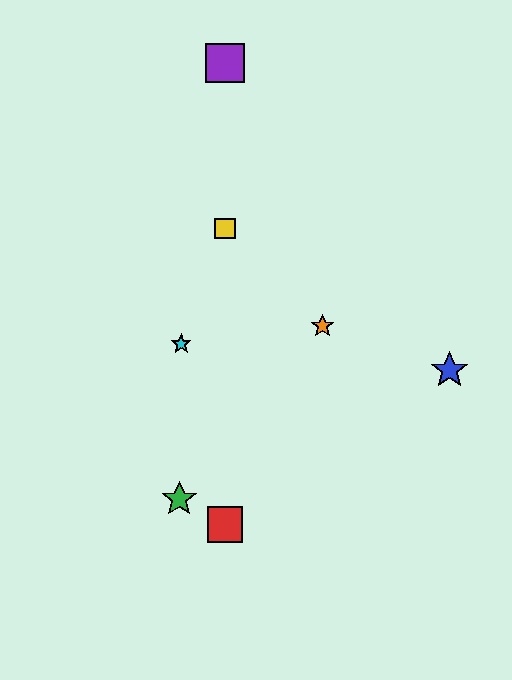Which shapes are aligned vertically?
The red square, the yellow square, the purple square are aligned vertically.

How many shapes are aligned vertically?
3 shapes (the red square, the yellow square, the purple square) are aligned vertically.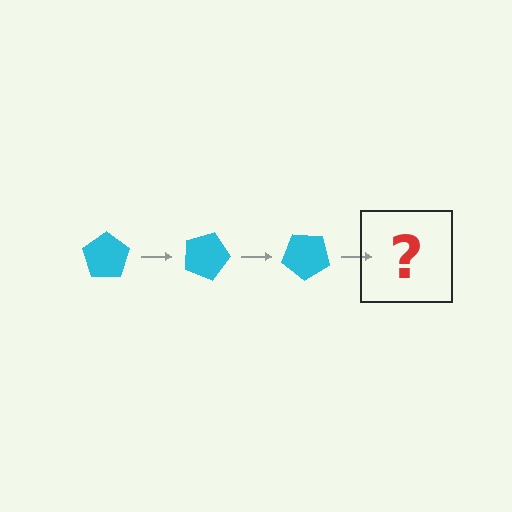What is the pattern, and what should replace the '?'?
The pattern is that the pentagon rotates 20 degrees each step. The '?' should be a cyan pentagon rotated 60 degrees.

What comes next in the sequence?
The next element should be a cyan pentagon rotated 60 degrees.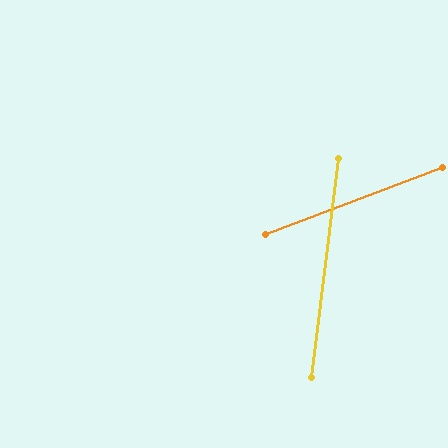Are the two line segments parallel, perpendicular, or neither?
Neither parallel nor perpendicular — they differ by about 62°.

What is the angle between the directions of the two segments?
Approximately 62 degrees.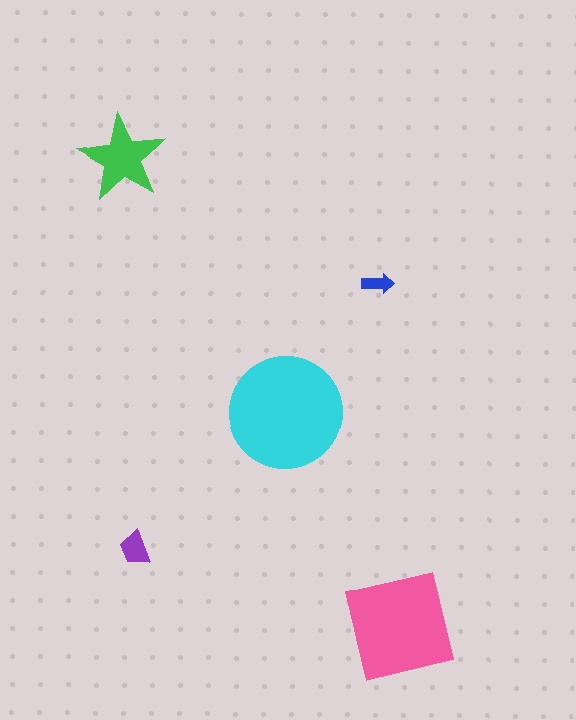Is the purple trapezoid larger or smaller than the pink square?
Smaller.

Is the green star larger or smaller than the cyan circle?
Smaller.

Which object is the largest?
The cyan circle.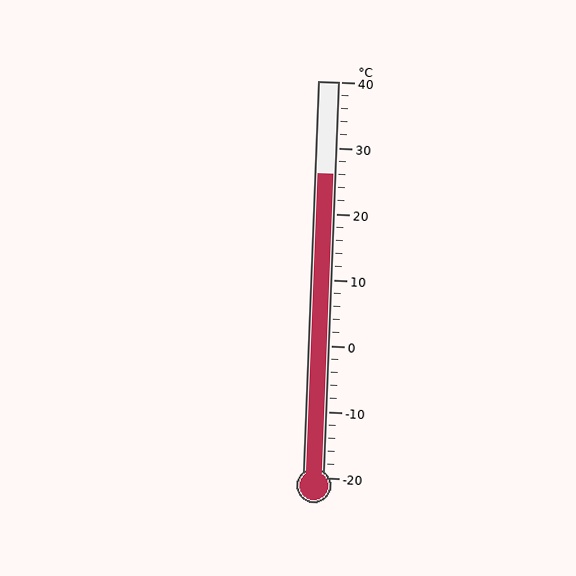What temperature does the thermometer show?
The thermometer shows approximately 26°C.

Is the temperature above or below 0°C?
The temperature is above 0°C.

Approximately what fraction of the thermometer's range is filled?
The thermometer is filled to approximately 75% of its range.